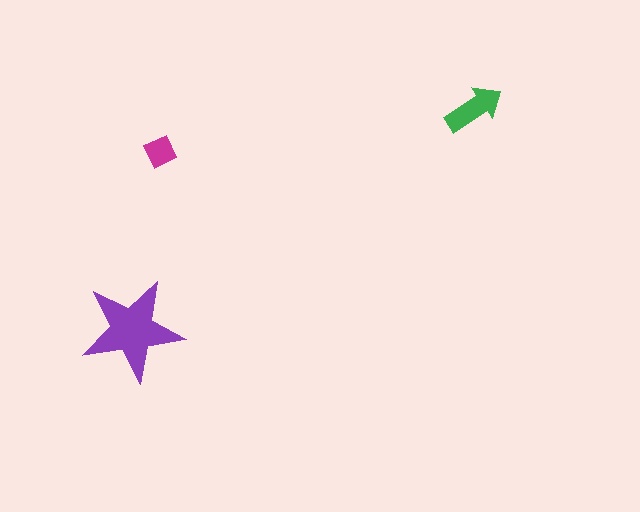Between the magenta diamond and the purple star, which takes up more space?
The purple star.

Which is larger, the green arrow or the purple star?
The purple star.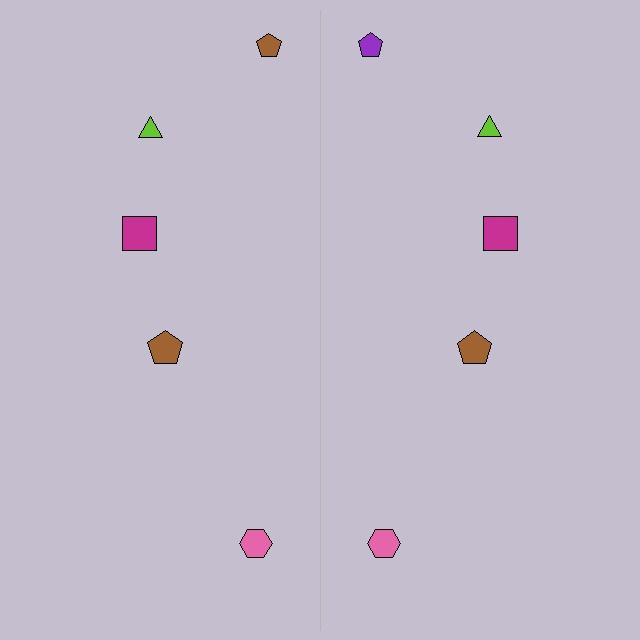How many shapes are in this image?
There are 10 shapes in this image.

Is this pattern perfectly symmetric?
No, the pattern is not perfectly symmetric. The purple pentagon on the right side breaks the symmetry — its mirror counterpart is brown.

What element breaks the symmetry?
The purple pentagon on the right side breaks the symmetry — its mirror counterpart is brown.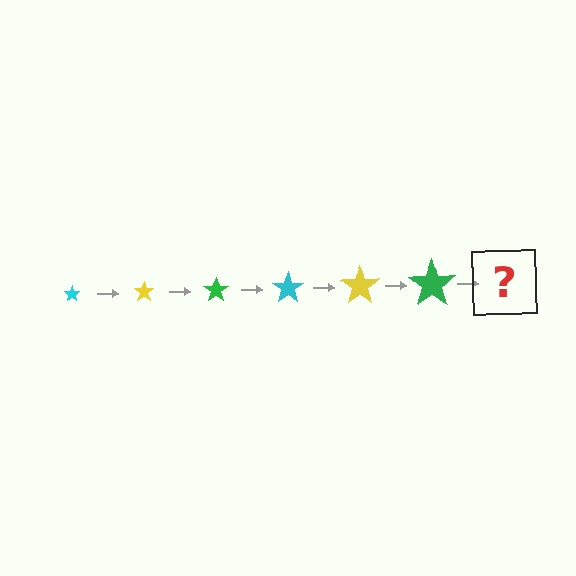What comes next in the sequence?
The next element should be a cyan star, larger than the previous one.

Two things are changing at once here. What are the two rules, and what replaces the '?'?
The two rules are that the star grows larger each step and the color cycles through cyan, yellow, and green. The '?' should be a cyan star, larger than the previous one.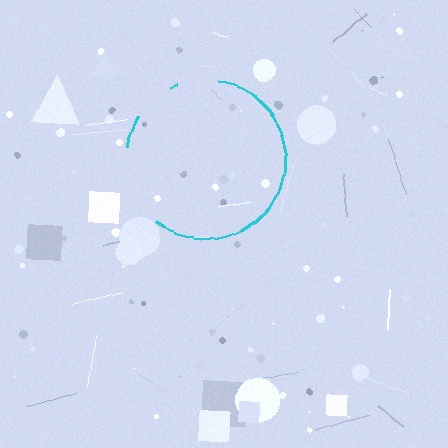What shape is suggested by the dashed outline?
The dashed outline suggests a circle.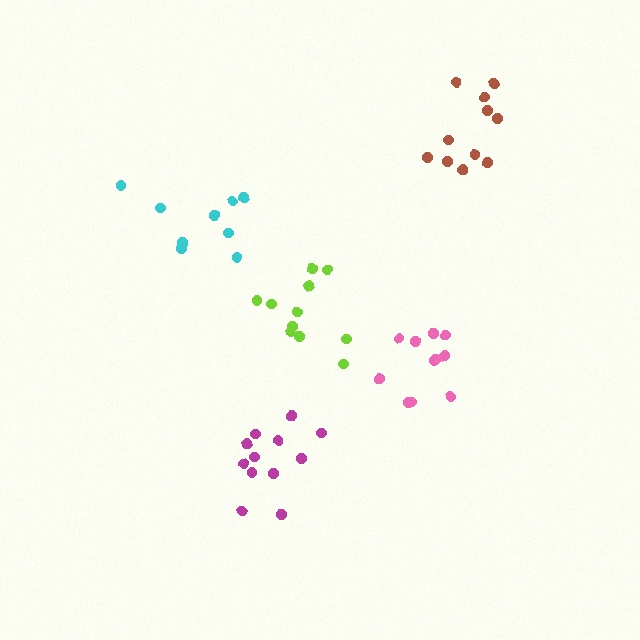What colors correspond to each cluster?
The clusters are colored: lime, pink, magenta, cyan, brown.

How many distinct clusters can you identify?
There are 5 distinct clusters.